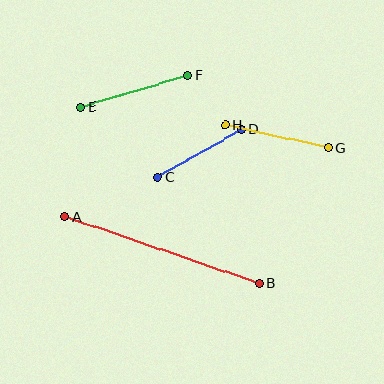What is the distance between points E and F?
The distance is approximately 112 pixels.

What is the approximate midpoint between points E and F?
The midpoint is at approximately (134, 91) pixels.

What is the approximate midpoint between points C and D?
The midpoint is at approximately (199, 153) pixels.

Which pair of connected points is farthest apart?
Points A and B are farthest apart.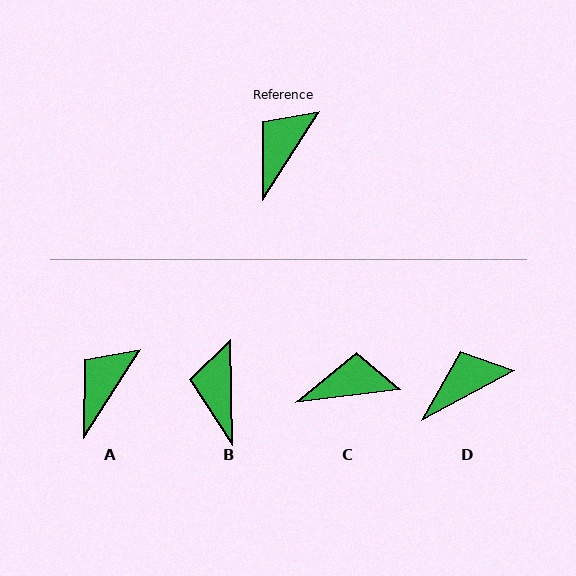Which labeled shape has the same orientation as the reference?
A.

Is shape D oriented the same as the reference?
No, it is off by about 29 degrees.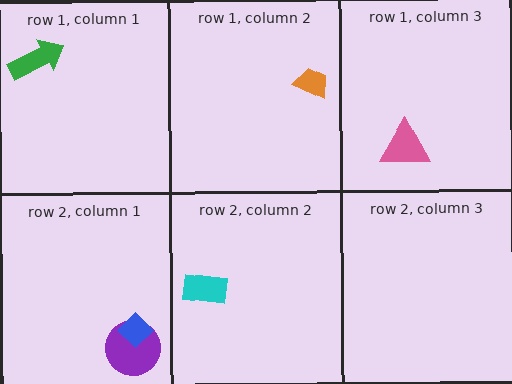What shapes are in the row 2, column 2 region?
The cyan rectangle.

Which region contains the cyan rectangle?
The row 2, column 2 region.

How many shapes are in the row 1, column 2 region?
1.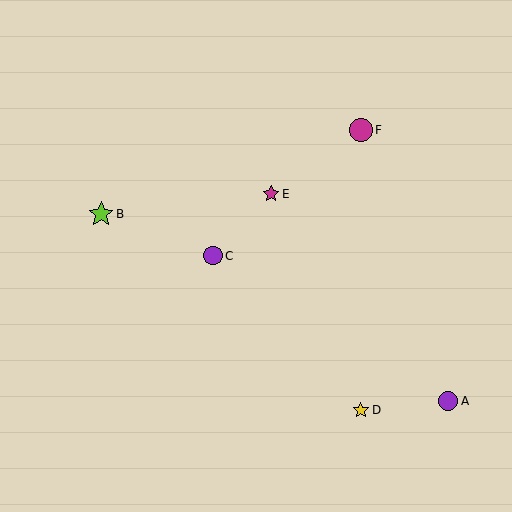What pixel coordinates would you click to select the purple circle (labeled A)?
Click at (448, 401) to select the purple circle A.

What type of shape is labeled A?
Shape A is a purple circle.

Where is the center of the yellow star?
The center of the yellow star is at (361, 410).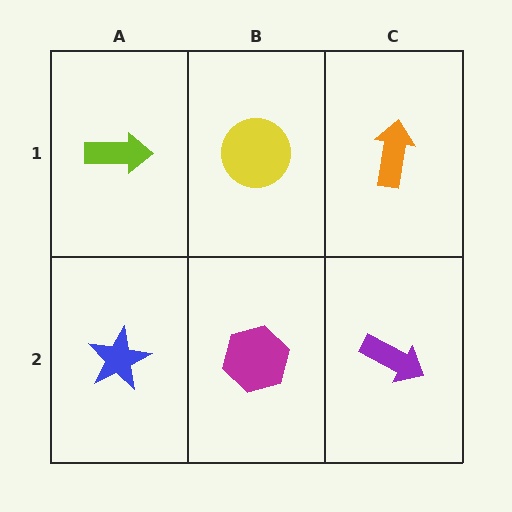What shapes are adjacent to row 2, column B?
A yellow circle (row 1, column B), a blue star (row 2, column A), a purple arrow (row 2, column C).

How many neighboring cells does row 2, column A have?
2.